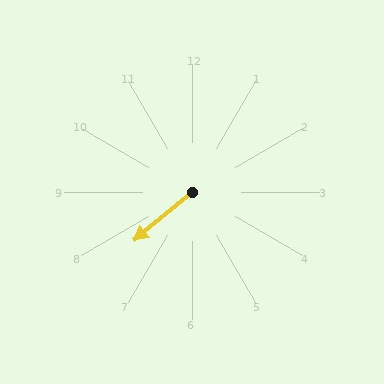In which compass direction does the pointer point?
Southwest.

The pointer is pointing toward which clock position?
Roughly 8 o'clock.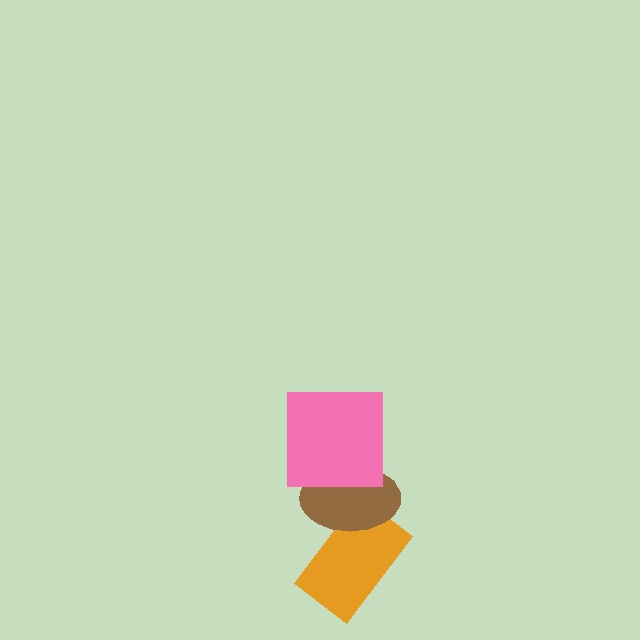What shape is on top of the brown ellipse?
The pink square is on top of the brown ellipse.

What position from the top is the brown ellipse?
The brown ellipse is 2nd from the top.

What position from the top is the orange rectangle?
The orange rectangle is 3rd from the top.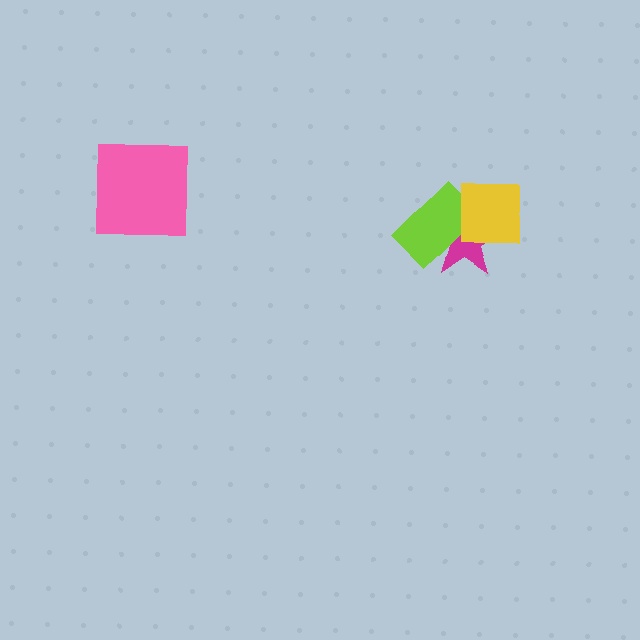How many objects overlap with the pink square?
0 objects overlap with the pink square.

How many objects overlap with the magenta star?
2 objects overlap with the magenta star.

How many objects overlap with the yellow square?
2 objects overlap with the yellow square.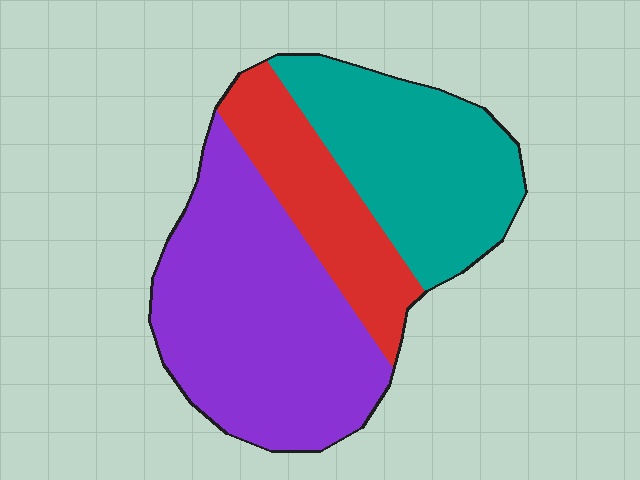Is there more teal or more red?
Teal.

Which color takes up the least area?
Red, at roughly 20%.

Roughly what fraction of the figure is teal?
Teal takes up between a sixth and a third of the figure.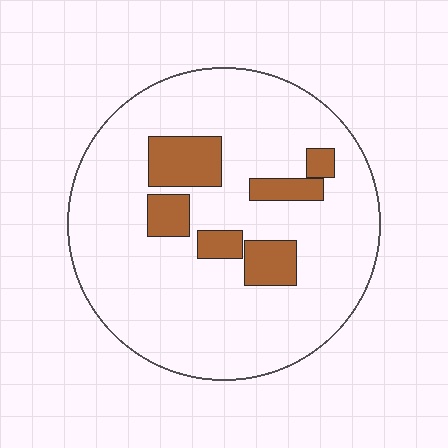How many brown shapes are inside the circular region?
6.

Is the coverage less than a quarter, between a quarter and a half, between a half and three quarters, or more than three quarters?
Less than a quarter.